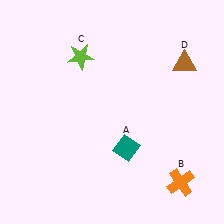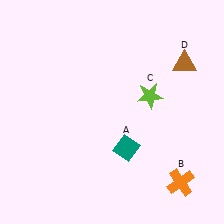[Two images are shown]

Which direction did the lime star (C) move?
The lime star (C) moved right.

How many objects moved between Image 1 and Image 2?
1 object moved between the two images.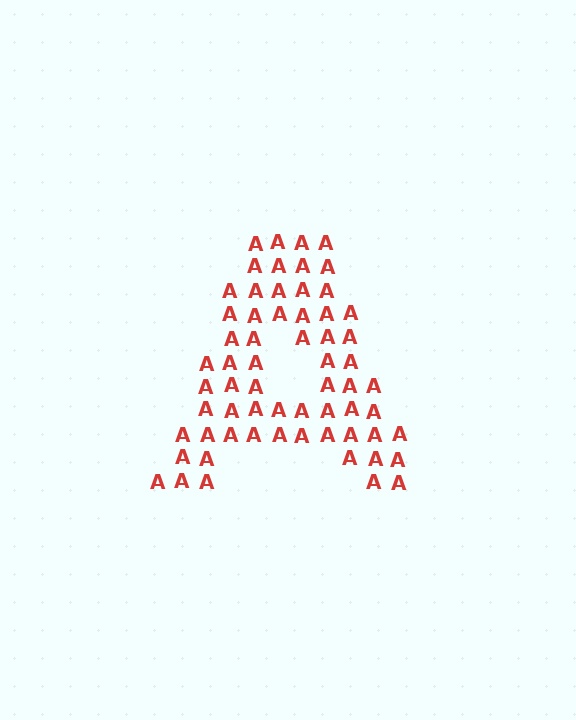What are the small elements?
The small elements are letter A's.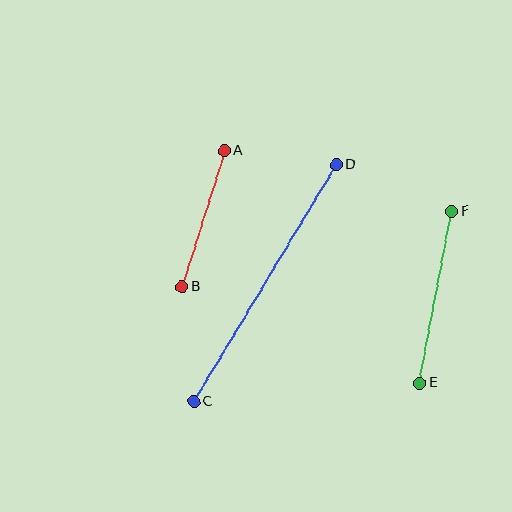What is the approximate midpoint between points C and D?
The midpoint is at approximately (265, 283) pixels.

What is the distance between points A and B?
The distance is approximately 142 pixels.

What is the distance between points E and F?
The distance is approximately 174 pixels.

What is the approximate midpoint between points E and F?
The midpoint is at approximately (436, 297) pixels.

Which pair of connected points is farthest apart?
Points C and D are farthest apart.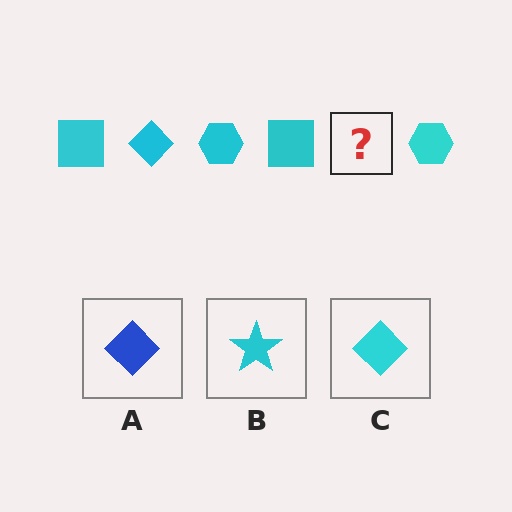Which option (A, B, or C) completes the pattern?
C.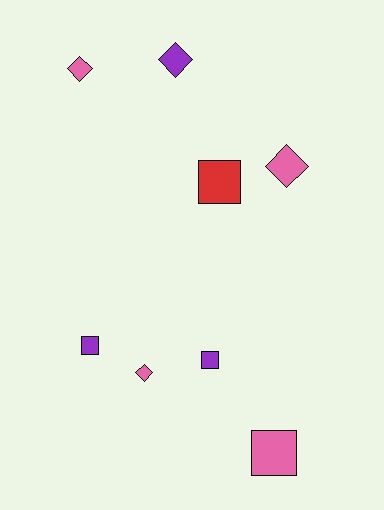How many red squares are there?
There is 1 red square.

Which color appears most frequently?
Pink, with 4 objects.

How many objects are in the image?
There are 8 objects.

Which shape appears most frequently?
Square, with 4 objects.